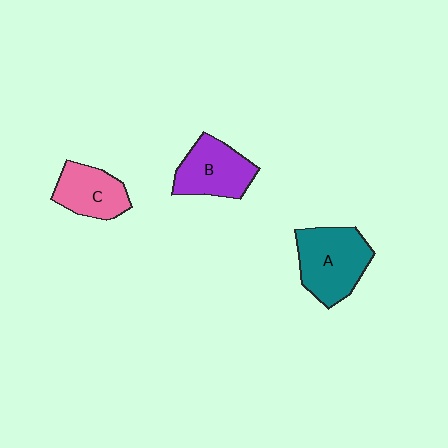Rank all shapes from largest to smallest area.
From largest to smallest: A (teal), B (purple), C (pink).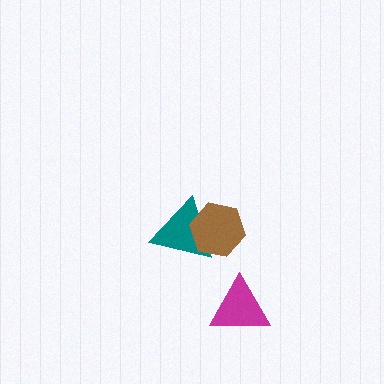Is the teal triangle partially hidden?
Yes, it is partially covered by another shape.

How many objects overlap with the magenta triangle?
0 objects overlap with the magenta triangle.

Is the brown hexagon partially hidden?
No, no other shape covers it.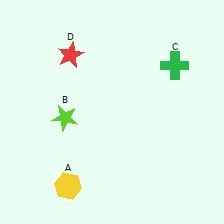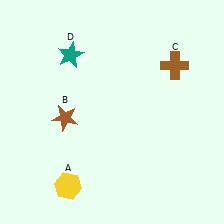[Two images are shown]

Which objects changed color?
B changed from lime to brown. C changed from green to brown. D changed from red to teal.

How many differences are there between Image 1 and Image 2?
There are 3 differences between the two images.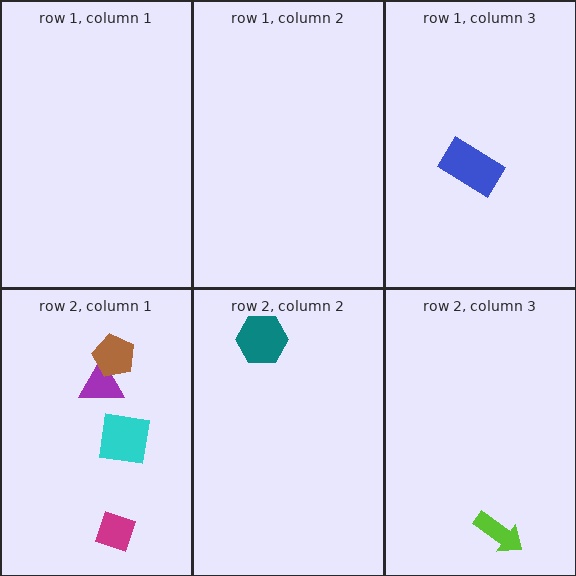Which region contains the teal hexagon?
The row 2, column 2 region.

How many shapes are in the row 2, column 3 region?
1.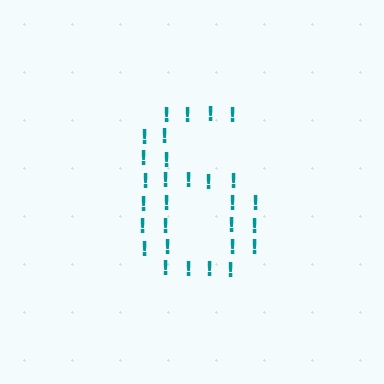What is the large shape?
The large shape is the digit 6.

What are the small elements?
The small elements are exclamation marks.